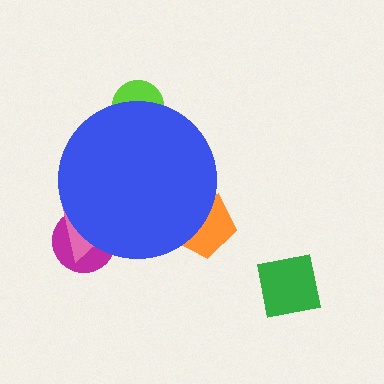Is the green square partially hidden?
No, the green square is fully visible.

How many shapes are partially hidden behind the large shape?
4 shapes are partially hidden.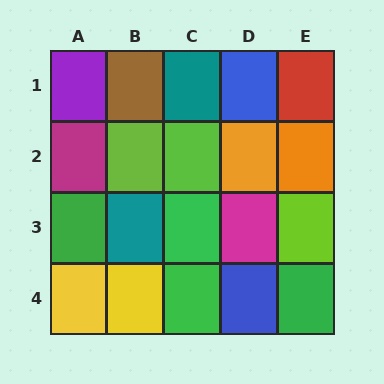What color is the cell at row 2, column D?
Orange.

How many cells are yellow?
2 cells are yellow.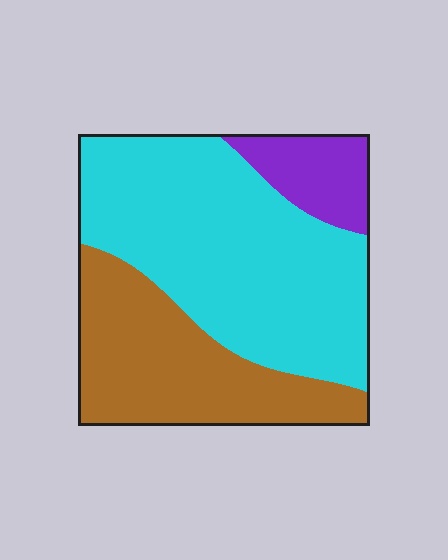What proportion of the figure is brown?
Brown takes up about one third (1/3) of the figure.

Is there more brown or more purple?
Brown.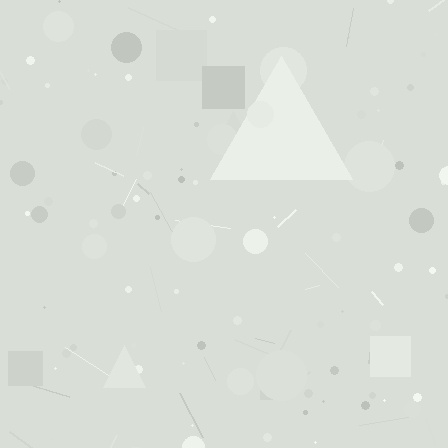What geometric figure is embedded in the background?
A triangle is embedded in the background.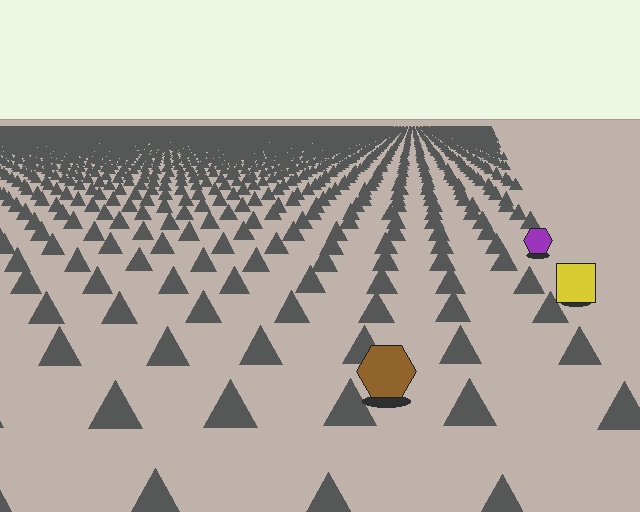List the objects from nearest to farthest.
From nearest to farthest: the brown hexagon, the yellow square, the purple hexagon.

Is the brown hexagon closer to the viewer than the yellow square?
Yes. The brown hexagon is closer — you can tell from the texture gradient: the ground texture is coarser near it.